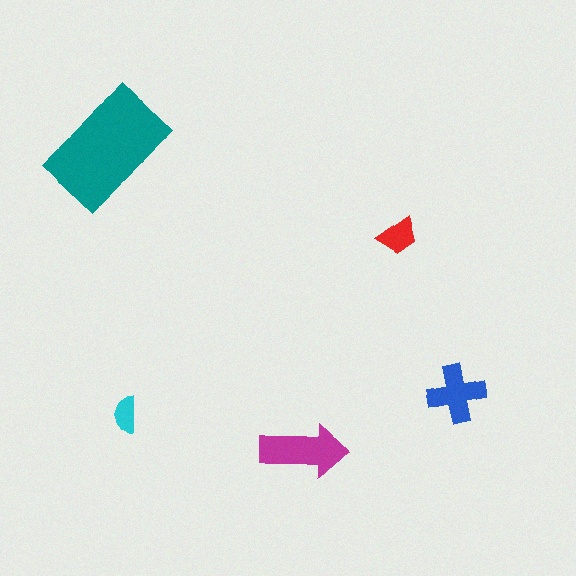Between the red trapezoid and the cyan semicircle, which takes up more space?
The red trapezoid.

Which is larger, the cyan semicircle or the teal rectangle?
The teal rectangle.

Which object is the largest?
The teal rectangle.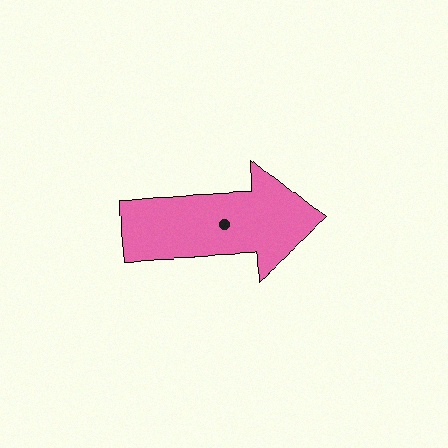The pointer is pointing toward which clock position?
Roughly 3 o'clock.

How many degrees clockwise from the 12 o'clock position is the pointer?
Approximately 89 degrees.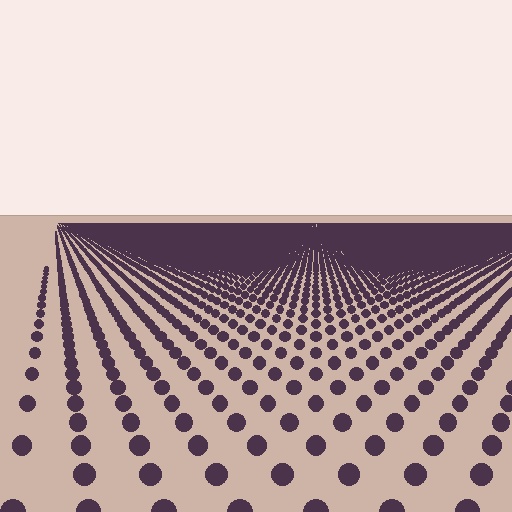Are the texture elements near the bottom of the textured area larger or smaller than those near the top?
Larger. Near the bottom, elements are closer to the viewer and appear at a bigger on-screen size.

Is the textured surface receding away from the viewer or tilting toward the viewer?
The surface is receding away from the viewer. Texture elements get smaller and denser toward the top.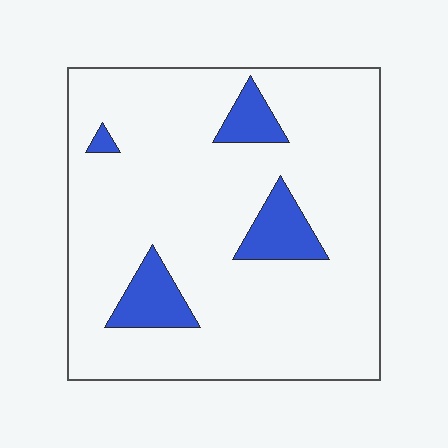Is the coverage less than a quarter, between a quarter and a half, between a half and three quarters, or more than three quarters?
Less than a quarter.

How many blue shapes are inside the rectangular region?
4.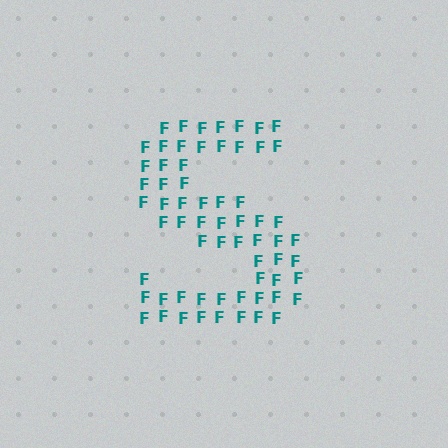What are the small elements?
The small elements are letter F's.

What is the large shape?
The large shape is the letter S.